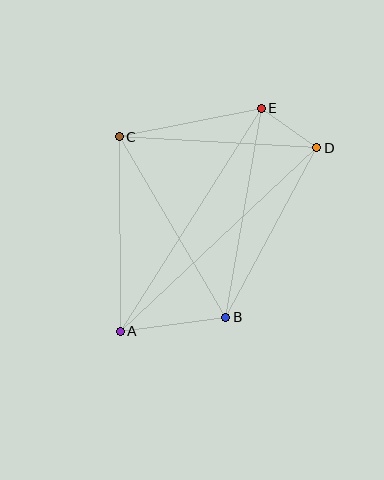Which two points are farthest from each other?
Points A and D are farthest from each other.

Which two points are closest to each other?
Points D and E are closest to each other.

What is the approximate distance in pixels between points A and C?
The distance between A and C is approximately 195 pixels.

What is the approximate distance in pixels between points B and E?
The distance between B and E is approximately 212 pixels.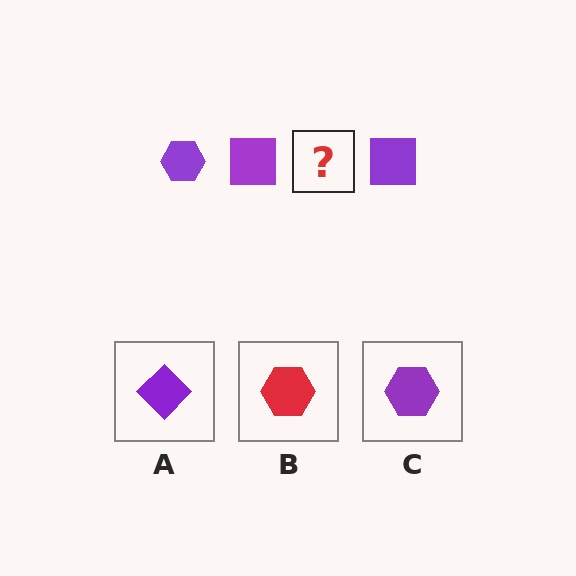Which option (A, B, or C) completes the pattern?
C.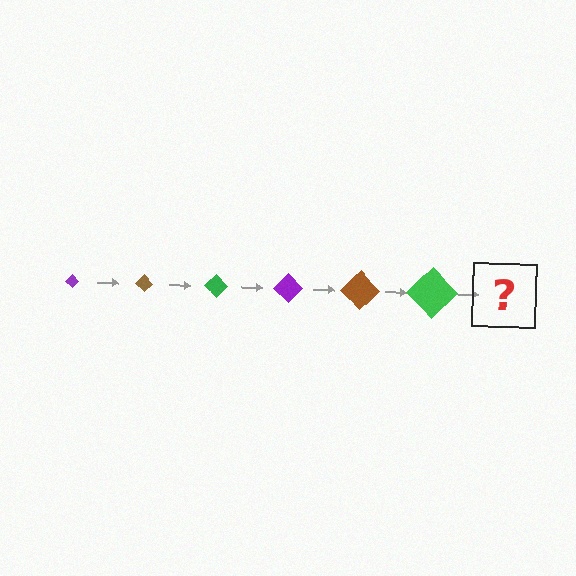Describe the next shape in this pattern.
It should be a purple diamond, larger than the previous one.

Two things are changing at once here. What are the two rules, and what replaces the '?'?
The two rules are that the diamond grows larger each step and the color cycles through purple, brown, and green. The '?' should be a purple diamond, larger than the previous one.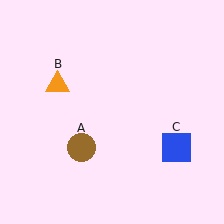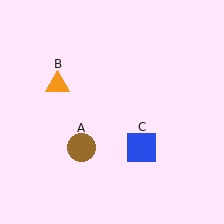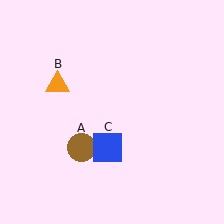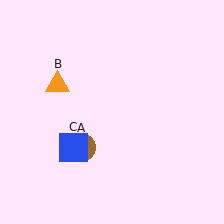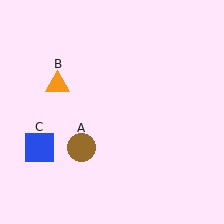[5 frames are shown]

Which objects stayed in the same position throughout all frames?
Brown circle (object A) and orange triangle (object B) remained stationary.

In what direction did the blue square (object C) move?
The blue square (object C) moved left.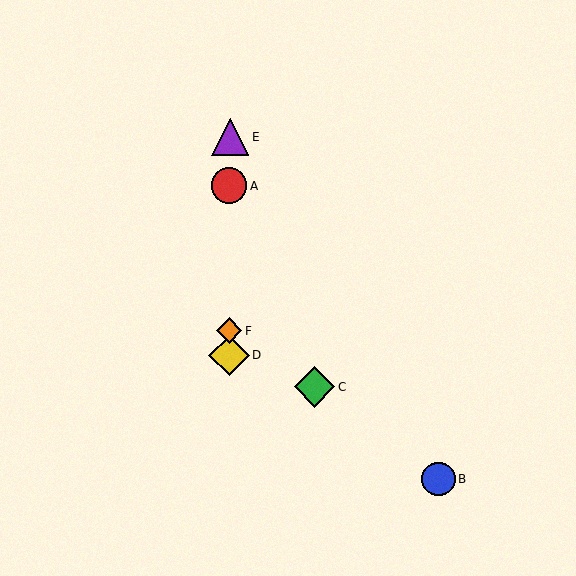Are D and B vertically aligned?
No, D is at x≈229 and B is at x≈439.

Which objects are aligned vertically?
Objects A, D, E, F are aligned vertically.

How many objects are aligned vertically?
4 objects (A, D, E, F) are aligned vertically.